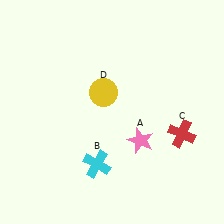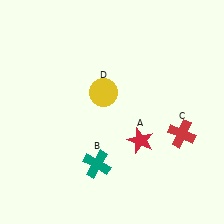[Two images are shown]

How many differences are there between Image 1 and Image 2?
There are 2 differences between the two images.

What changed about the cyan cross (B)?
In Image 1, B is cyan. In Image 2, it changed to teal.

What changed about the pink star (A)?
In Image 1, A is pink. In Image 2, it changed to red.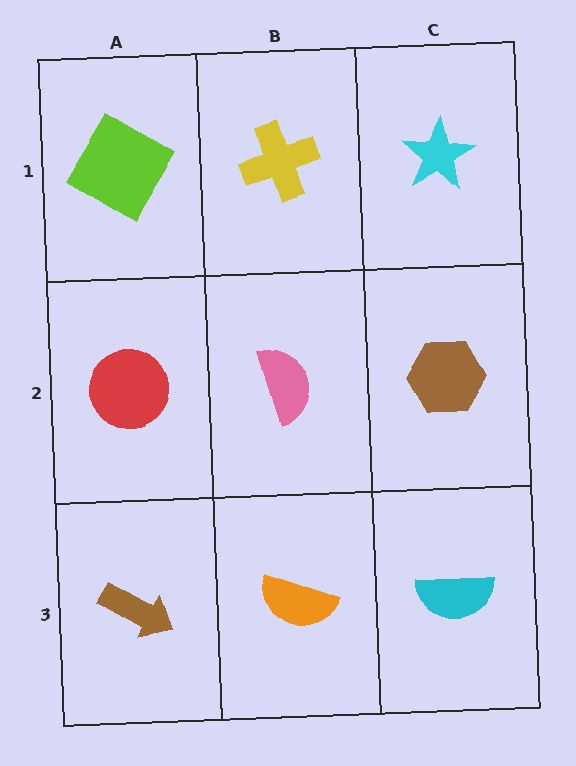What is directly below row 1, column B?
A pink semicircle.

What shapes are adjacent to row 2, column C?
A cyan star (row 1, column C), a cyan semicircle (row 3, column C), a pink semicircle (row 2, column B).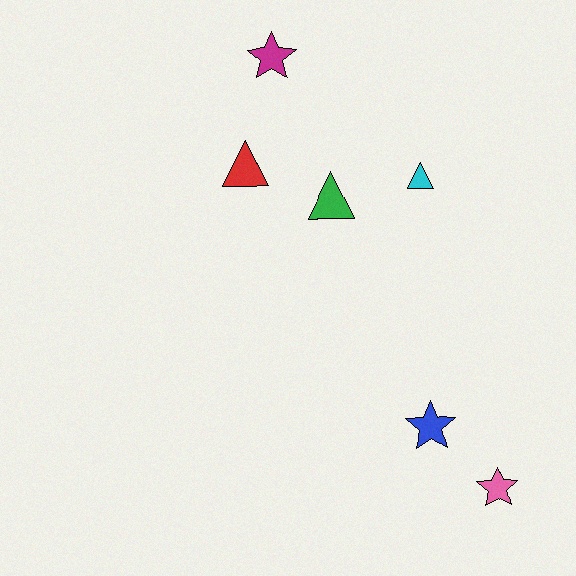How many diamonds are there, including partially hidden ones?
There are no diamonds.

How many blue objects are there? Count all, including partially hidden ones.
There is 1 blue object.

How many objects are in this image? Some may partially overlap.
There are 6 objects.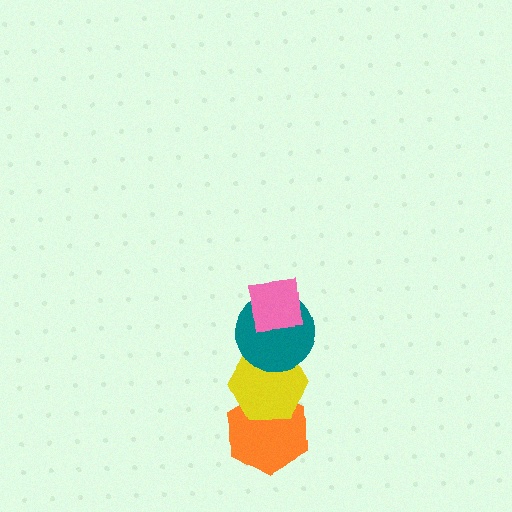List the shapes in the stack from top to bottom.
From top to bottom: the pink square, the teal circle, the yellow hexagon, the orange hexagon.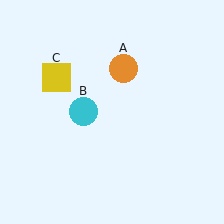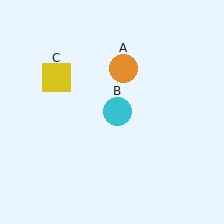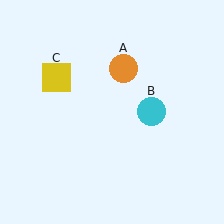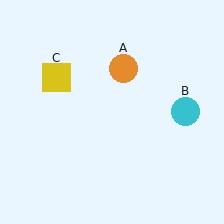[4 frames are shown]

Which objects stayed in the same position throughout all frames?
Orange circle (object A) and yellow square (object C) remained stationary.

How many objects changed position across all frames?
1 object changed position: cyan circle (object B).